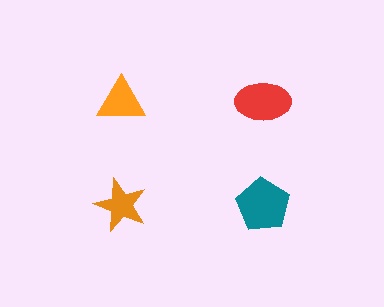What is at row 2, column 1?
An orange star.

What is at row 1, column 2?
A red ellipse.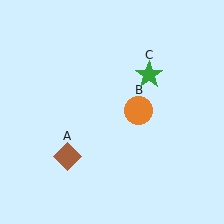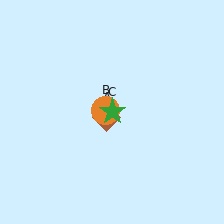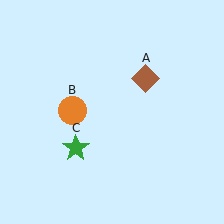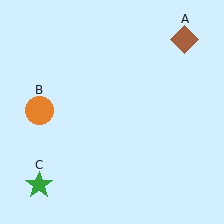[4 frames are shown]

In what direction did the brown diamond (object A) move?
The brown diamond (object A) moved up and to the right.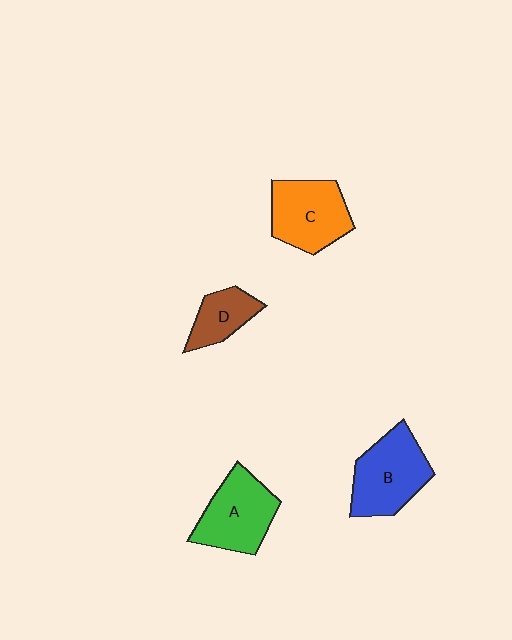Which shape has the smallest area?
Shape D (brown).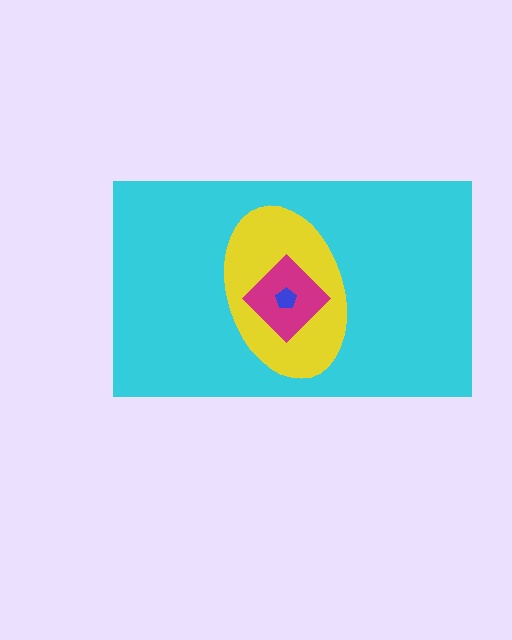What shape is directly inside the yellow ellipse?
The magenta diamond.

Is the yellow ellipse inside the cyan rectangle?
Yes.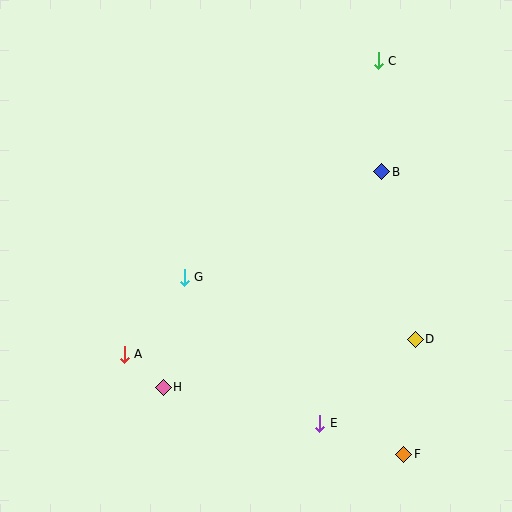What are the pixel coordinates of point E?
Point E is at (320, 423).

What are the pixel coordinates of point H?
Point H is at (163, 387).